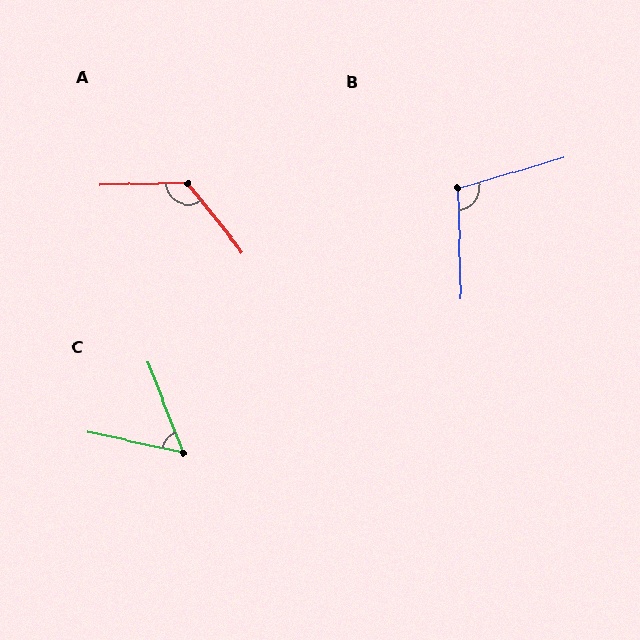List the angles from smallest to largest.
C (57°), B (105°), A (126°).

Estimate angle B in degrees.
Approximately 105 degrees.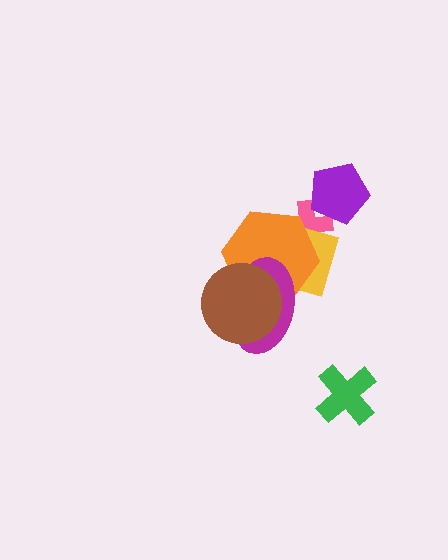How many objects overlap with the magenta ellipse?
3 objects overlap with the magenta ellipse.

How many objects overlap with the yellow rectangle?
3 objects overlap with the yellow rectangle.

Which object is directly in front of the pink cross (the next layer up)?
The yellow rectangle is directly in front of the pink cross.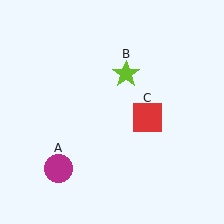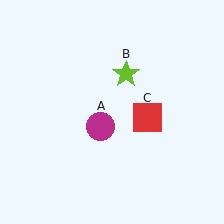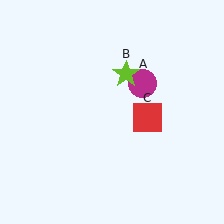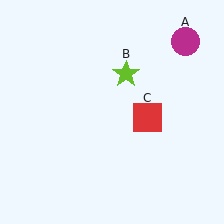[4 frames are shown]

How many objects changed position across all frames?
1 object changed position: magenta circle (object A).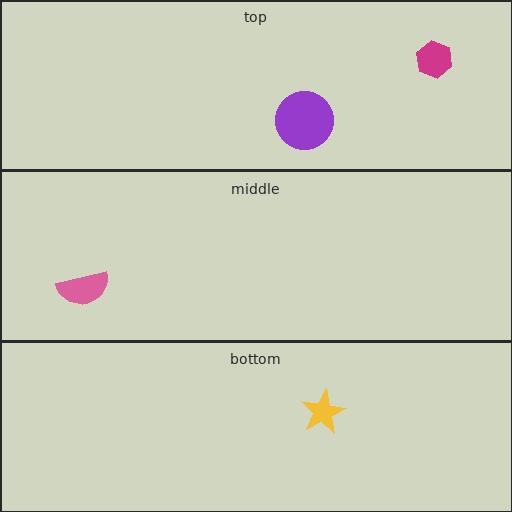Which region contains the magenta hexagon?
The top region.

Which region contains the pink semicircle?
The middle region.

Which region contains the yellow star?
The bottom region.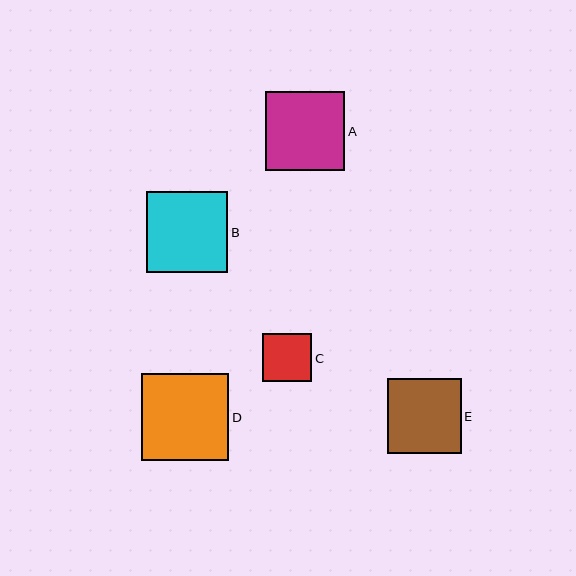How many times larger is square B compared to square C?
Square B is approximately 1.7 times the size of square C.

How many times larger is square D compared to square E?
Square D is approximately 1.2 times the size of square E.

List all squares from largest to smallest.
From largest to smallest: D, B, A, E, C.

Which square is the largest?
Square D is the largest with a size of approximately 87 pixels.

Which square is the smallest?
Square C is the smallest with a size of approximately 49 pixels.